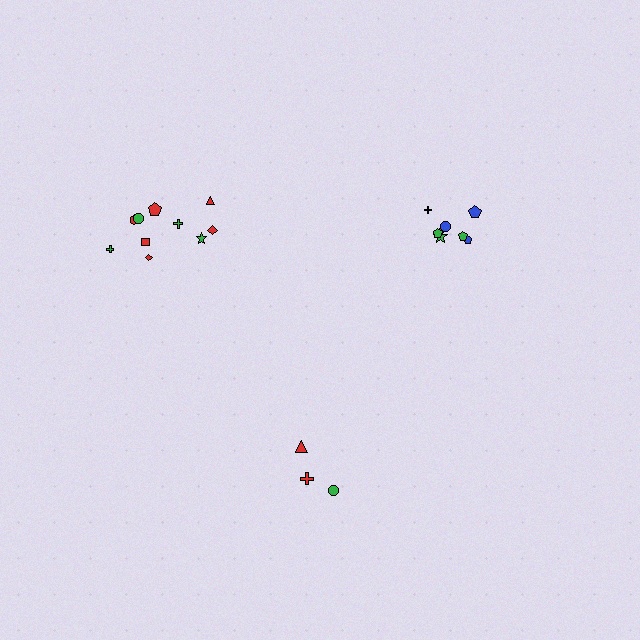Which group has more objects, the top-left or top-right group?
The top-left group.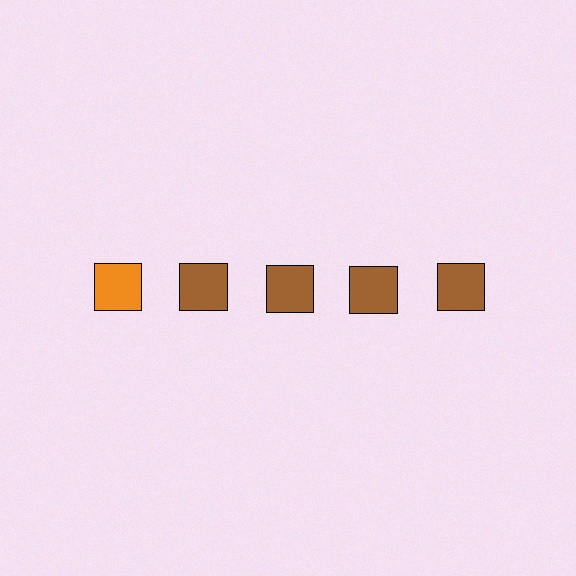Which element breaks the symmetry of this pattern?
The orange square in the top row, leftmost column breaks the symmetry. All other shapes are brown squares.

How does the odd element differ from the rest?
It has a different color: orange instead of brown.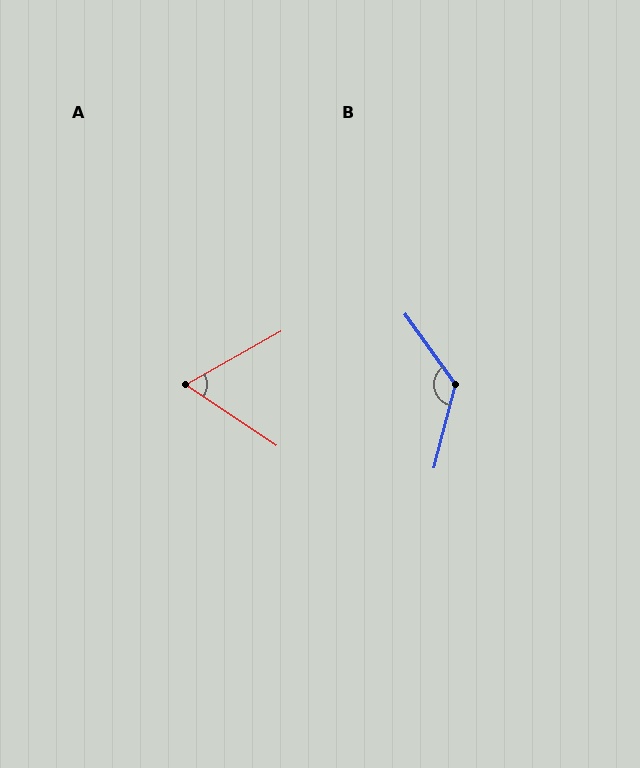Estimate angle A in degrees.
Approximately 63 degrees.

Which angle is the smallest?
A, at approximately 63 degrees.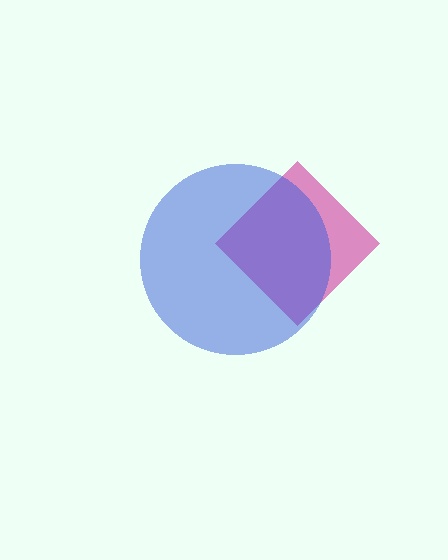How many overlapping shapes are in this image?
There are 2 overlapping shapes in the image.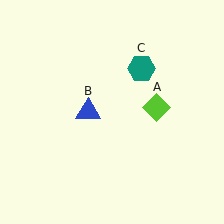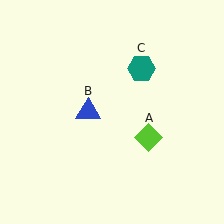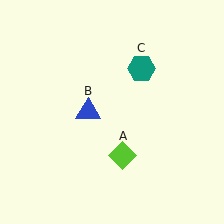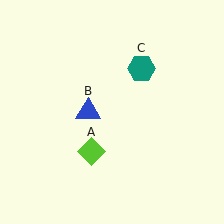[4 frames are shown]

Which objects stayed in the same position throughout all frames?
Blue triangle (object B) and teal hexagon (object C) remained stationary.